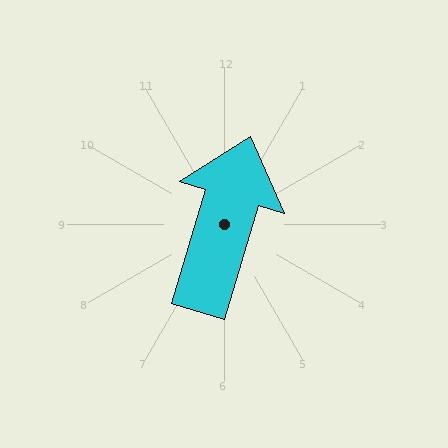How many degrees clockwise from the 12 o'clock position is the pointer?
Approximately 17 degrees.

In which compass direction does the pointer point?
North.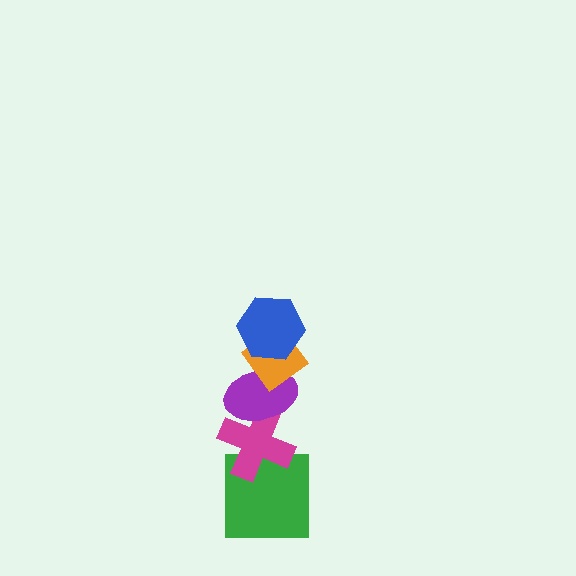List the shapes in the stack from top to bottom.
From top to bottom: the blue hexagon, the orange diamond, the purple ellipse, the magenta cross, the green square.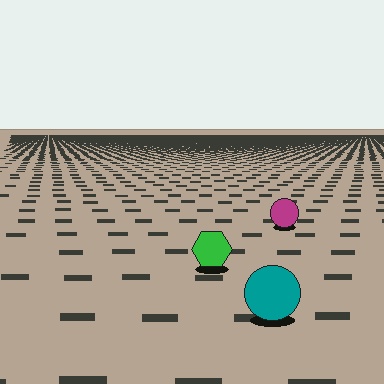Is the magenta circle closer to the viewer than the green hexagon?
No. The green hexagon is closer — you can tell from the texture gradient: the ground texture is coarser near it.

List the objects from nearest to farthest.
From nearest to farthest: the teal circle, the green hexagon, the magenta circle.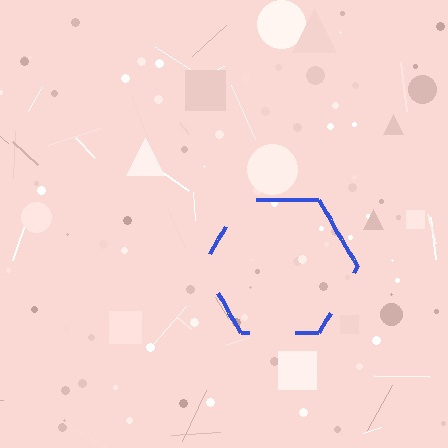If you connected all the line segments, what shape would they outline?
They would outline a hexagon.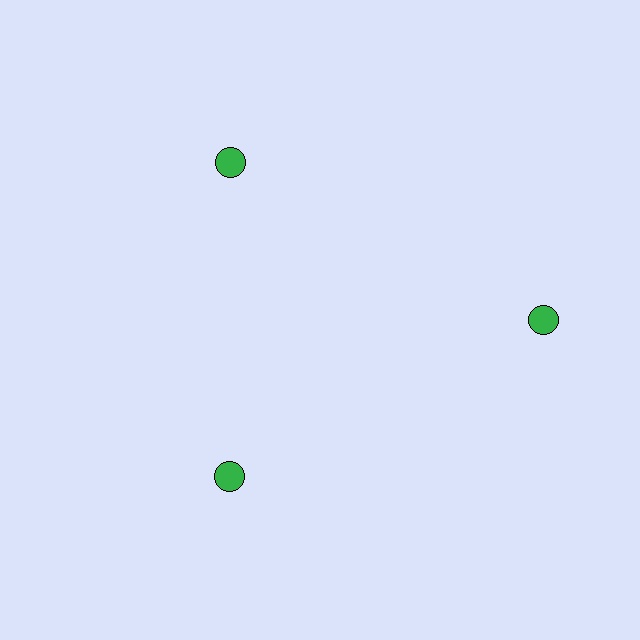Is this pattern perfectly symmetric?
No. The 3 green circles are arranged in a ring, but one element near the 3 o'clock position is pushed outward from the center, breaking the 3-fold rotational symmetry.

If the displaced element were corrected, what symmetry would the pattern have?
It would have 3-fold rotational symmetry — the pattern would map onto itself every 120 degrees.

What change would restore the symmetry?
The symmetry would be restored by moving it inward, back onto the ring so that all 3 circles sit at equal angles and equal distance from the center.